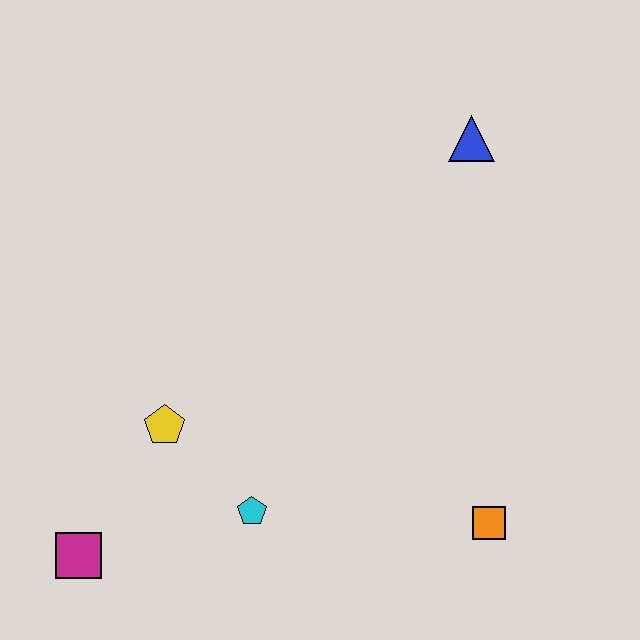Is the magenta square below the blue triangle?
Yes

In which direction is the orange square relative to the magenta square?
The orange square is to the right of the magenta square.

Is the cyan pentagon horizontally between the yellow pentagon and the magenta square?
No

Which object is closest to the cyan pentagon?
The yellow pentagon is closest to the cyan pentagon.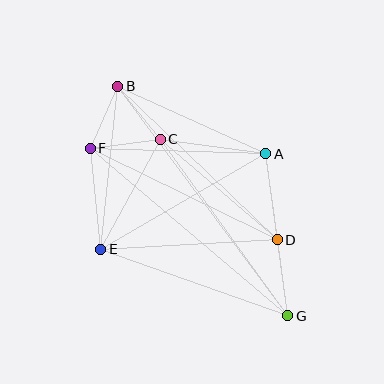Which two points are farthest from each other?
Points B and G are farthest from each other.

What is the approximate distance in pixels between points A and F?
The distance between A and F is approximately 176 pixels.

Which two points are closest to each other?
Points B and F are closest to each other.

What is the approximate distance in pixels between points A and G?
The distance between A and G is approximately 163 pixels.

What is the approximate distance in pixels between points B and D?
The distance between B and D is approximately 221 pixels.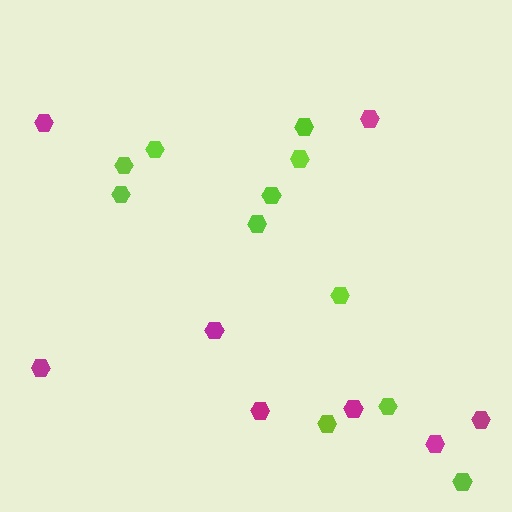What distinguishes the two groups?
There are 2 groups: one group of magenta hexagons (8) and one group of lime hexagons (11).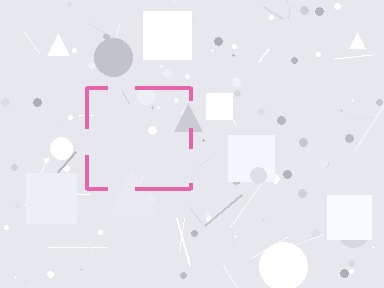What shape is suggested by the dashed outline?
The dashed outline suggests a square.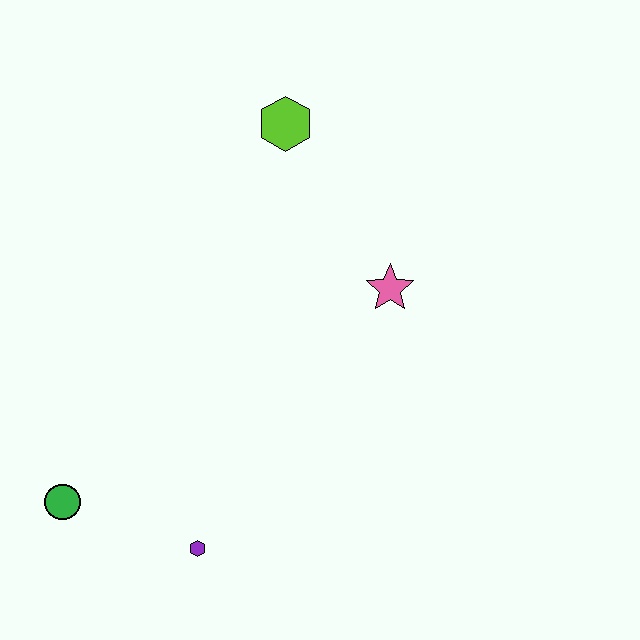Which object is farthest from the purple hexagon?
The lime hexagon is farthest from the purple hexagon.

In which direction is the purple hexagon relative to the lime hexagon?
The purple hexagon is below the lime hexagon.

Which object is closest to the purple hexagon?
The green circle is closest to the purple hexagon.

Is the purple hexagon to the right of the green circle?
Yes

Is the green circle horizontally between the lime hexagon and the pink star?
No